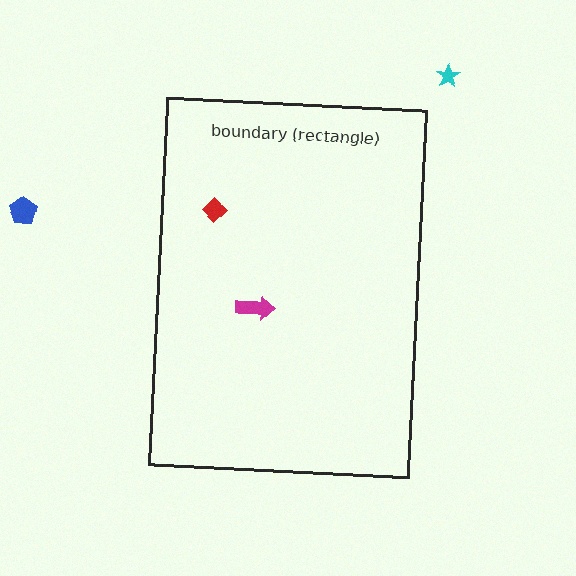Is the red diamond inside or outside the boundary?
Inside.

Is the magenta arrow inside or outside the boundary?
Inside.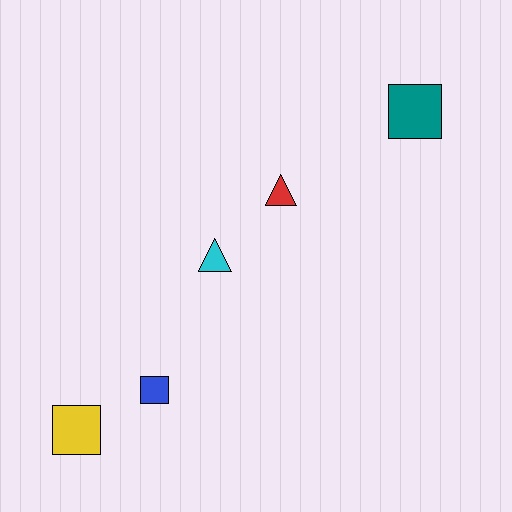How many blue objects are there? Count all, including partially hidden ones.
There is 1 blue object.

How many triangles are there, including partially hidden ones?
There are 2 triangles.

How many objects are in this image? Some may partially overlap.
There are 5 objects.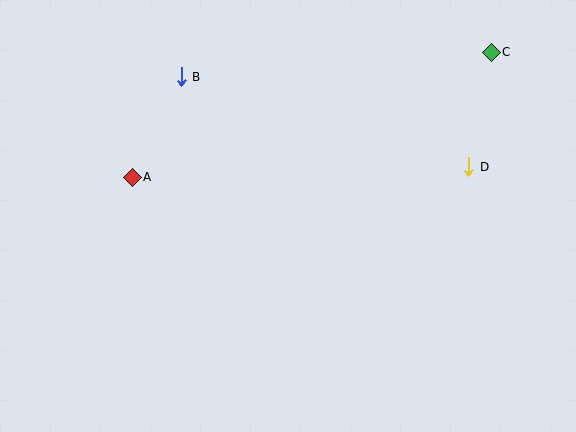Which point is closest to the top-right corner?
Point C is closest to the top-right corner.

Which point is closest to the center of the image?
Point A at (132, 177) is closest to the center.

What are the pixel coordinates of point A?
Point A is at (132, 177).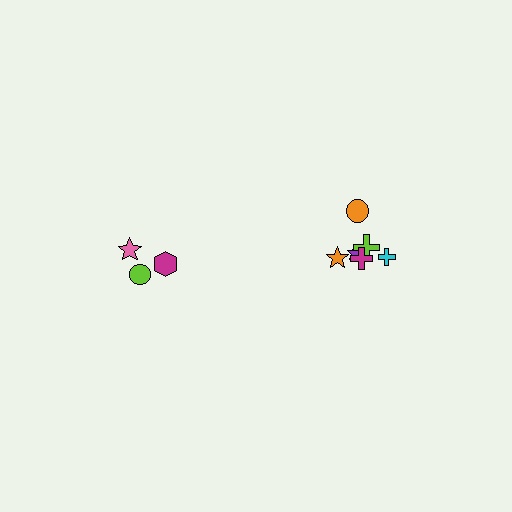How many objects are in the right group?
There are 6 objects.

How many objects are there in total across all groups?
There are 9 objects.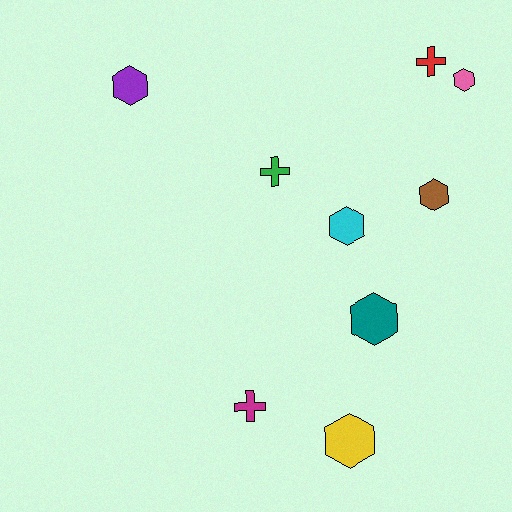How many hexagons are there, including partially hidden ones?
There are 6 hexagons.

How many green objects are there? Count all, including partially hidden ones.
There is 1 green object.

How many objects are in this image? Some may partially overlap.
There are 9 objects.